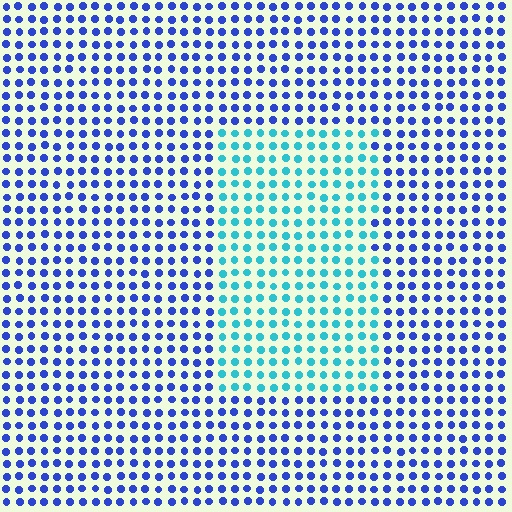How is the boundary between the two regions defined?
The boundary is defined purely by a slight shift in hue (about 47 degrees). Spacing, size, and orientation are identical on both sides.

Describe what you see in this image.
The image is filled with small blue elements in a uniform arrangement. A rectangle-shaped region is visible where the elements are tinted to a slightly different hue, forming a subtle color boundary.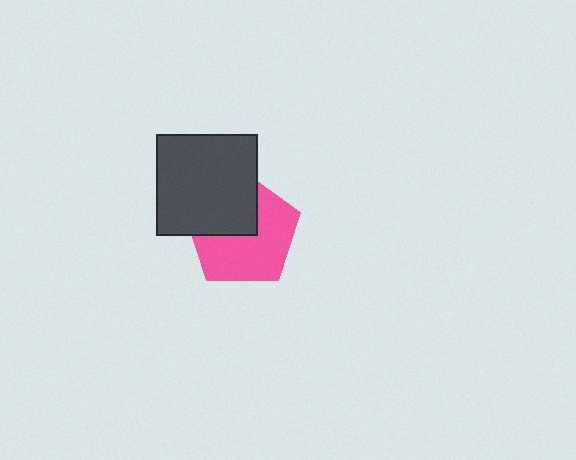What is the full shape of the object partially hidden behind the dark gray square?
The partially hidden object is a pink pentagon.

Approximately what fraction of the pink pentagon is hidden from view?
Roughly 38% of the pink pentagon is hidden behind the dark gray square.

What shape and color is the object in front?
The object in front is a dark gray square.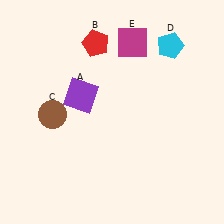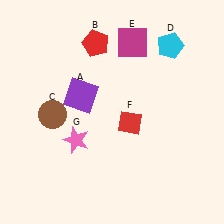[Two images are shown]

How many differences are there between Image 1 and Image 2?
There are 2 differences between the two images.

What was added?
A red diamond (F), a pink star (G) were added in Image 2.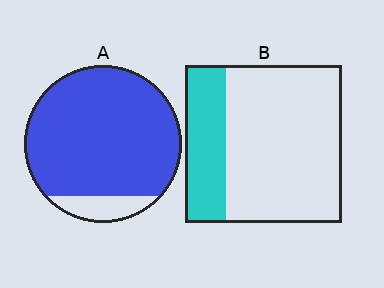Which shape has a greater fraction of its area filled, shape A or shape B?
Shape A.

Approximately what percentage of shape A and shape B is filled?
A is approximately 90% and B is approximately 25%.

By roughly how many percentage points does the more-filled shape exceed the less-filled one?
By roughly 65 percentage points (A over B).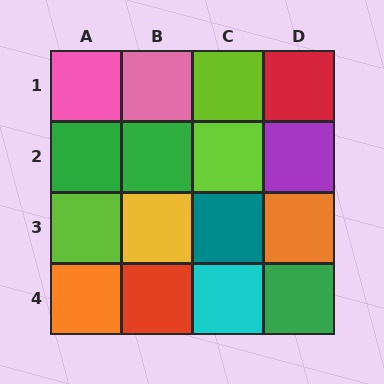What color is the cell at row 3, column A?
Lime.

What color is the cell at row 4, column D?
Green.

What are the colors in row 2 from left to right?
Green, green, lime, purple.